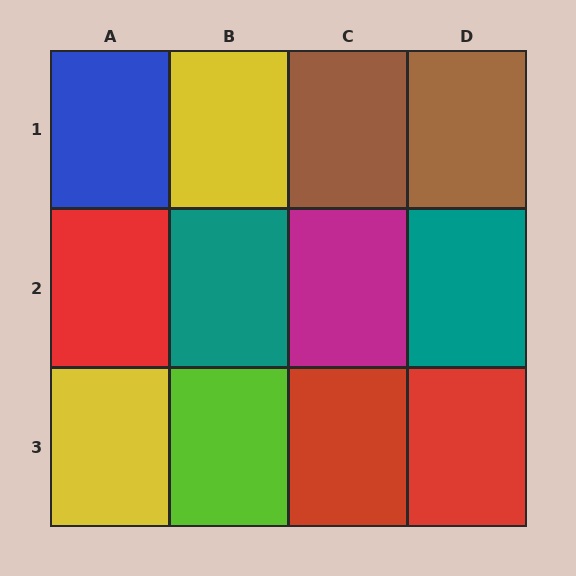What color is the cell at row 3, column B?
Lime.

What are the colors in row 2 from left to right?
Red, teal, magenta, teal.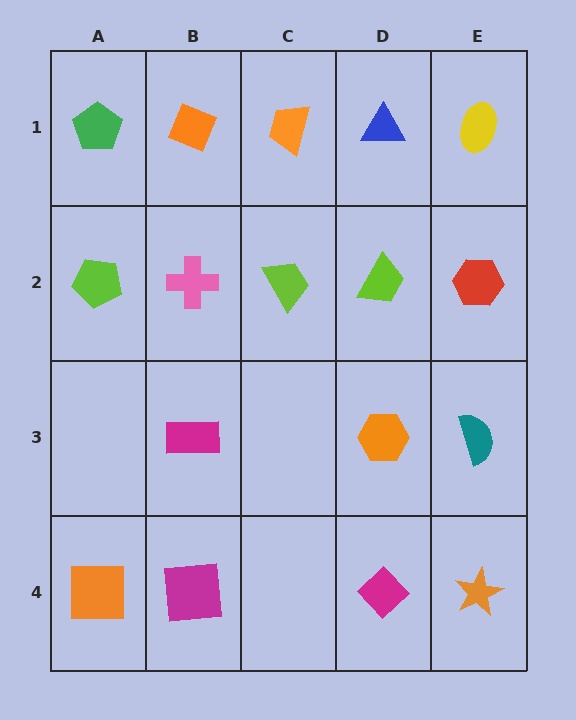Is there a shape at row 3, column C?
No, that cell is empty.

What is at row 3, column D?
An orange hexagon.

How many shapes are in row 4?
4 shapes.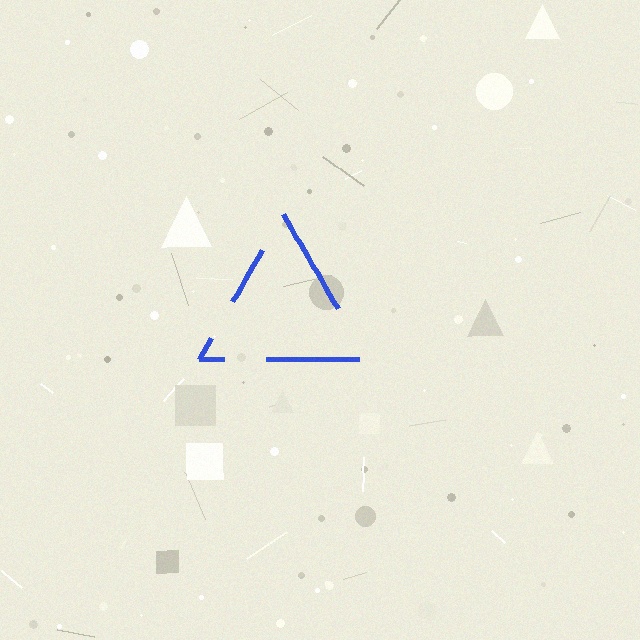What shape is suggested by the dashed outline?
The dashed outline suggests a triangle.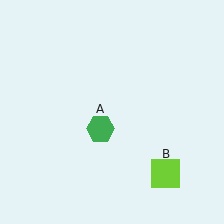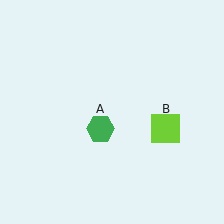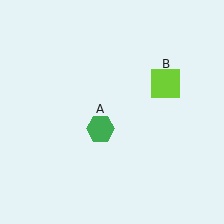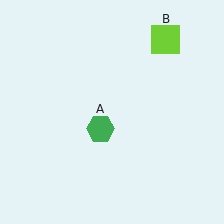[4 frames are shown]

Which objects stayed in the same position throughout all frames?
Green hexagon (object A) remained stationary.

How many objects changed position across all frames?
1 object changed position: lime square (object B).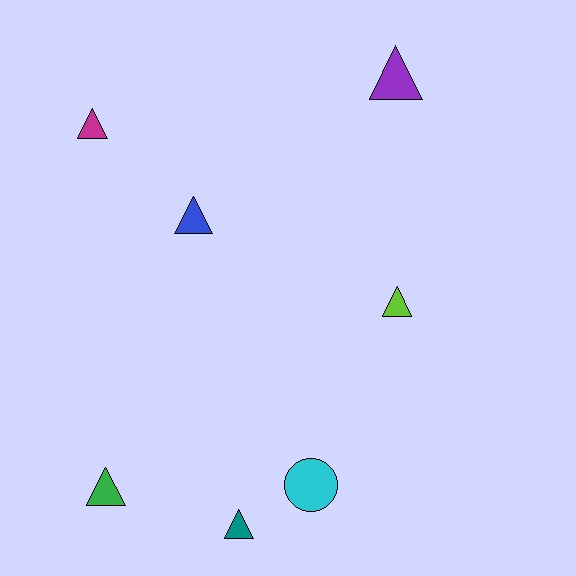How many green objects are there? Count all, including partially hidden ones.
There is 1 green object.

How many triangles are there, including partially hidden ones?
There are 6 triangles.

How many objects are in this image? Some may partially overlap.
There are 7 objects.